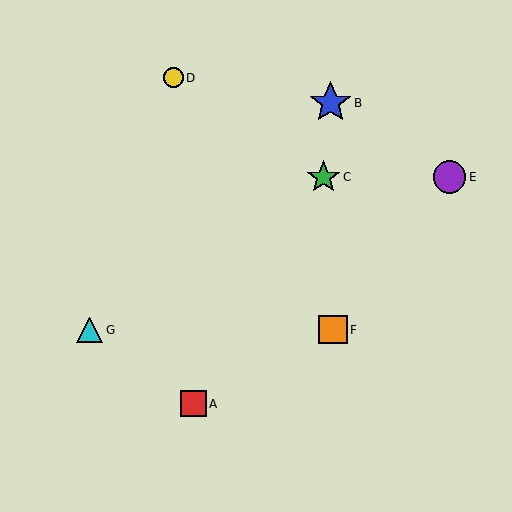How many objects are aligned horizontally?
2 objects (C, E) are aligned horizontally.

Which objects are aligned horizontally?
Objects C, E are aligned horizontally.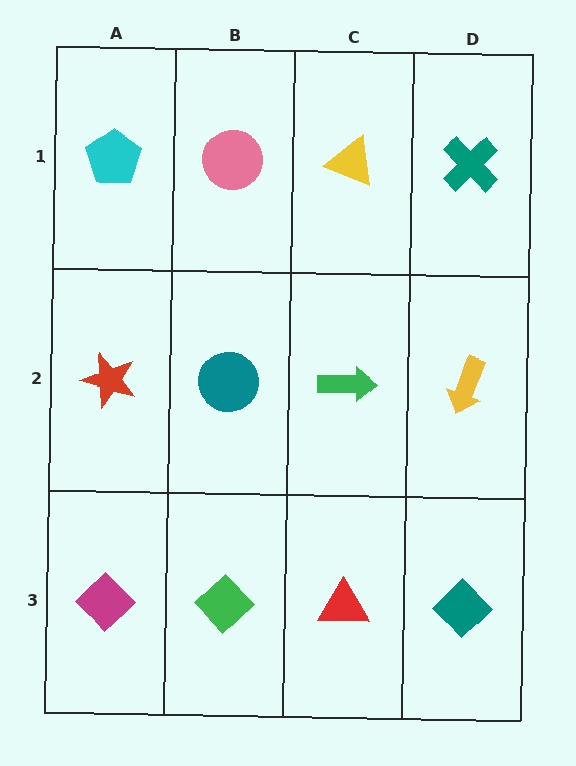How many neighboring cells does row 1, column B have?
3.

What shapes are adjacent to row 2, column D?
A teal cross (row 1, column D), a teal diamond (row 3, column D), a green arrow (row 2, column C).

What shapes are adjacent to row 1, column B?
A teal circle (row 2, column B), a cyan pentagon (row 1, column A), a yellow triangle (row 1, column C).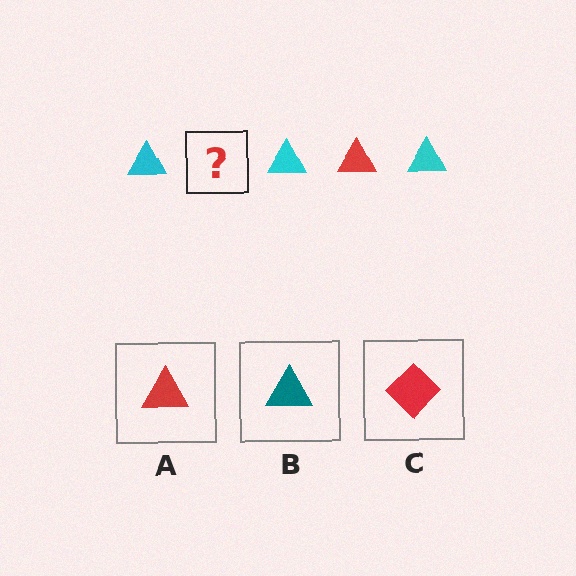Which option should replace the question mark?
Option A.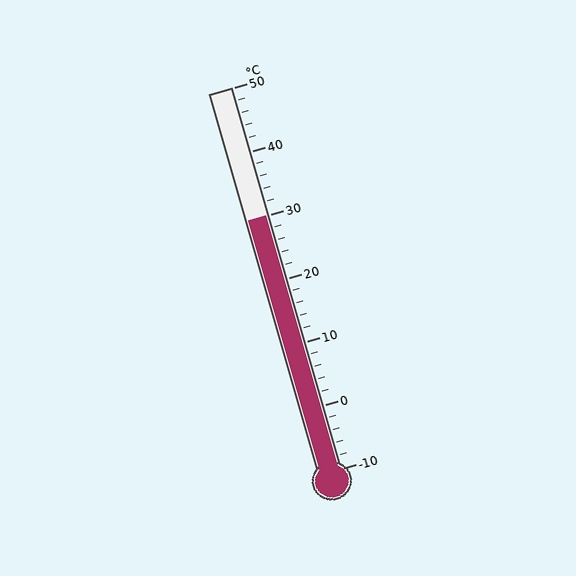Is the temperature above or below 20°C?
The temperature is above 20°C.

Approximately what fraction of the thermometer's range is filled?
The thermometer is filled to approximately 65% of its range.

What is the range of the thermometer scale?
The thermometer scale ranges from -10°C to 50°C.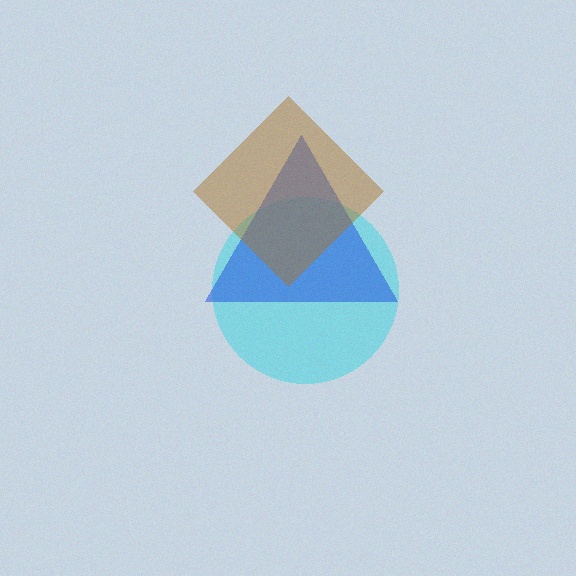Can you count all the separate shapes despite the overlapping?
Yes, there are 3 separate shapes.